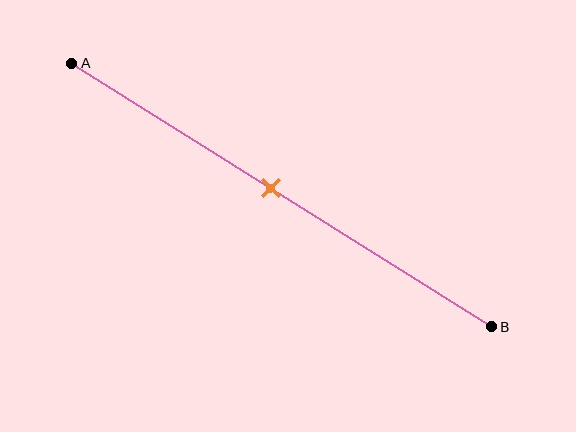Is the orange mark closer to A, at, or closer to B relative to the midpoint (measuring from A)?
The orange mark is approximately at the midpoint of segment AB.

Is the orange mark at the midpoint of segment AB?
Yes, the mark is approximately at the midpoint.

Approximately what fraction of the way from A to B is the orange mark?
The orange mark is approximately 45% of the way from A to B.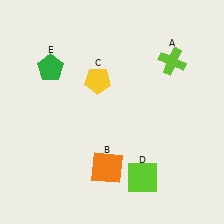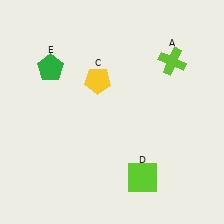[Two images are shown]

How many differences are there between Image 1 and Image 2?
There is 1 difference between the two images.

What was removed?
The orange square (B) was removed in Image 2.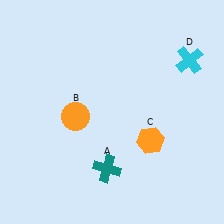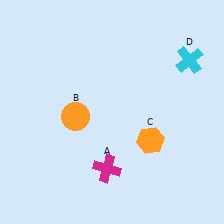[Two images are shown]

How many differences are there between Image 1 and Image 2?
There is 1 difference between the two images.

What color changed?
The cross (A) changed from teal in Image 1 to magenta in Image 2.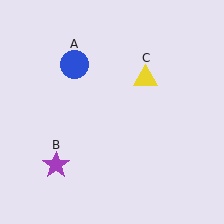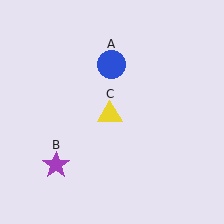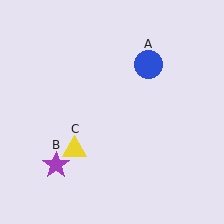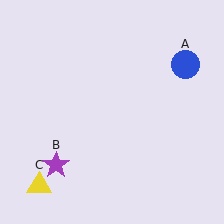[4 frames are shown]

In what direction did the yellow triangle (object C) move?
The yellow triangle (object C) moved down and to the left.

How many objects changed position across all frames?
2 objects changed position: blue circle (object A), yellow triangle (object C).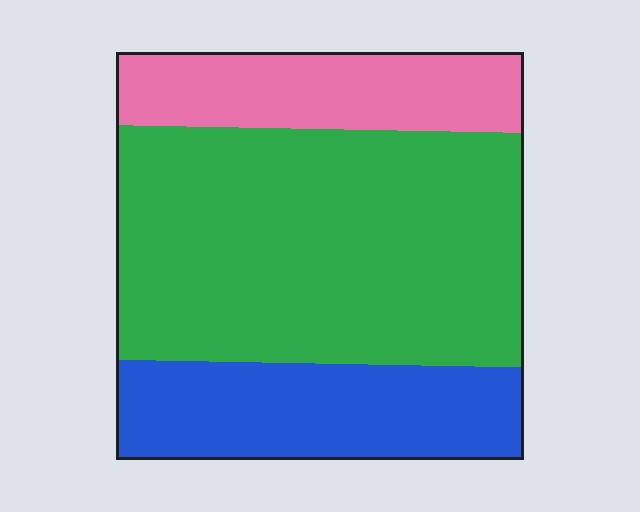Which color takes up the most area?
Green, at roughly 55%.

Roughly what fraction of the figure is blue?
Blue takes up less than a quarter of the figure.